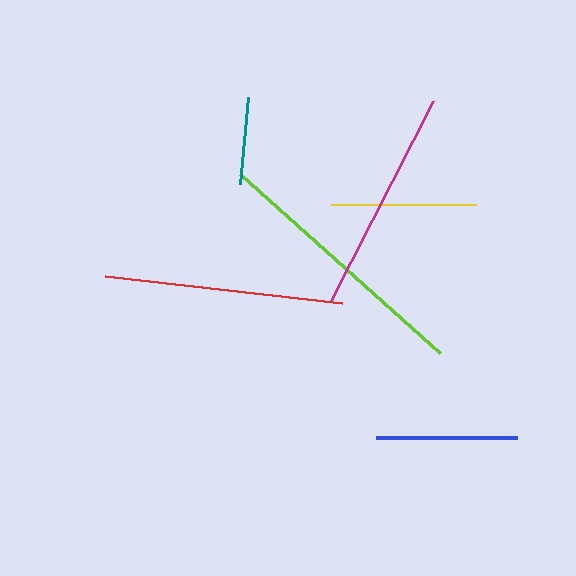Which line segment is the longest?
The lime line is the longest at approximately 269 pixels.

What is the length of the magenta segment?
The magenta segment is approximately 224 pixels long.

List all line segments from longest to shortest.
From longest to shortest: lime, red, magenta, yellow, blue, teal.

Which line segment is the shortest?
The teal line is the shortest at approximately 88 pixels.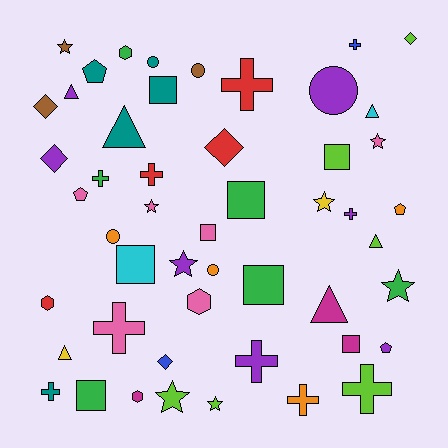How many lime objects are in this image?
There are 6 lime objects.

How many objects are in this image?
There are 50 objects.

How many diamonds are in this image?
There are 5 diamonds.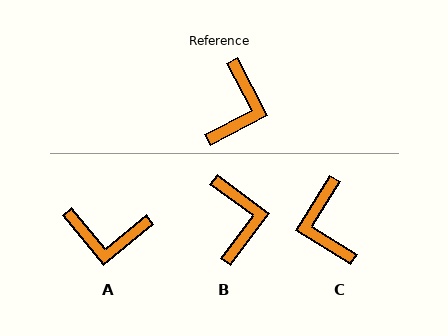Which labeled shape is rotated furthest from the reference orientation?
C, about 149 degrees away.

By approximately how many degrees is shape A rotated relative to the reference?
Approximately 78 degrees clockwise.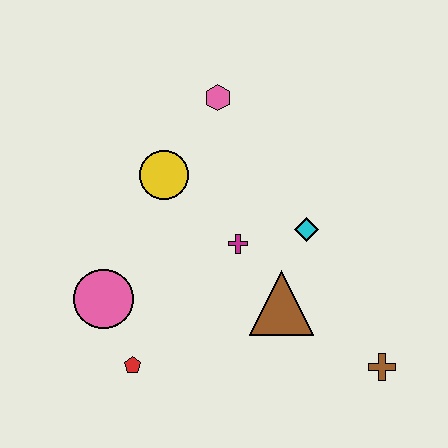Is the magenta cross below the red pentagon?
No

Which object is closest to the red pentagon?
The pink circle is closest to the red pentagon.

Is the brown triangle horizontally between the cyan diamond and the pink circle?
Yes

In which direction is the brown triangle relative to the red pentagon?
The brown triangle is to the right of the red pentagon.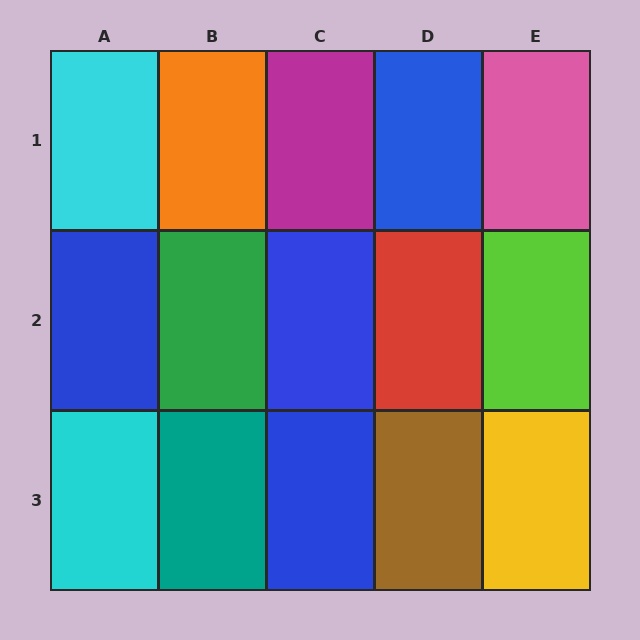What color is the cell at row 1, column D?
Blue.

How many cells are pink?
1 cell is pink.